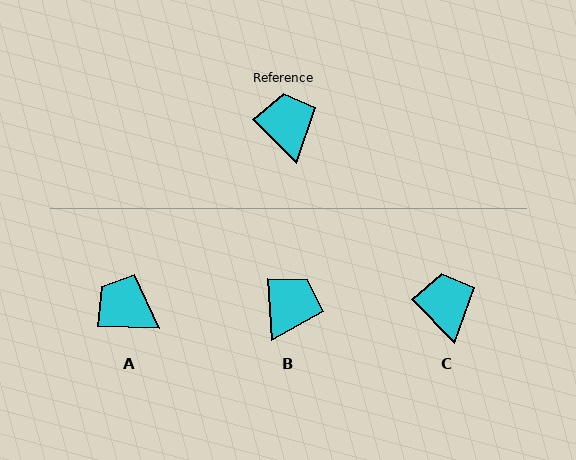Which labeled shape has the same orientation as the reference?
C.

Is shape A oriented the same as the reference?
No, it is off by about 44 degrees.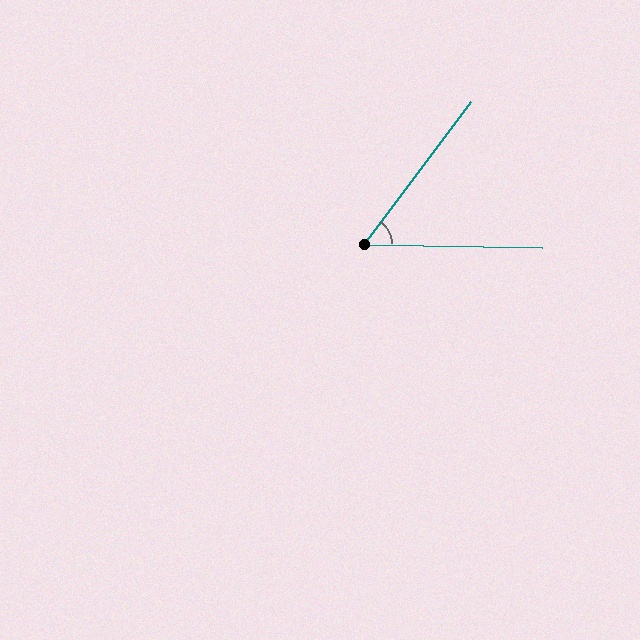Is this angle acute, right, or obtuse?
It is acute.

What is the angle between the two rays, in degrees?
Approximately 54 degrees.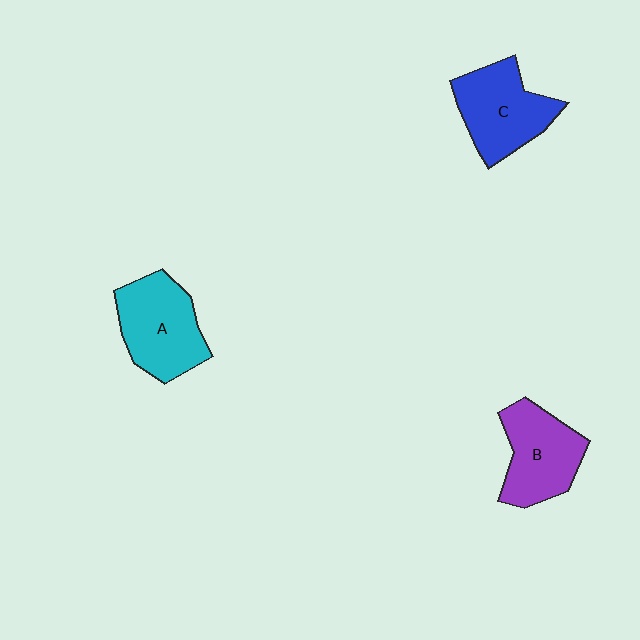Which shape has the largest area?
Shape A (cyan).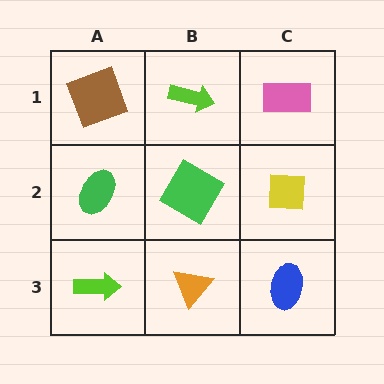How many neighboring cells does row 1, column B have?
3.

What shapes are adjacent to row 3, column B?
A green diamond (row 2, column B), a lime arrow (row 3, column A), a blue ellipse (row 3, column C).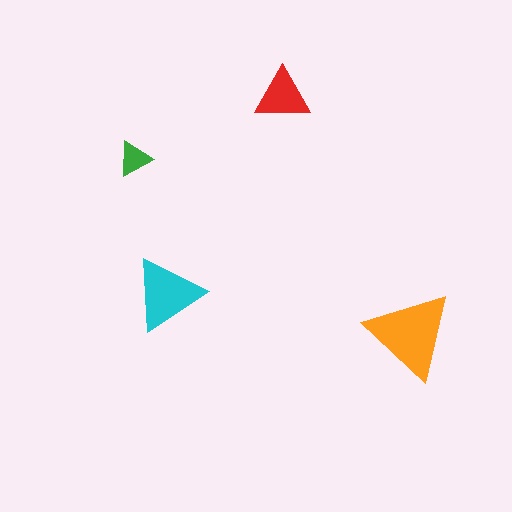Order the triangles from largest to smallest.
the orange one, the cyan one, the red one, the green one.